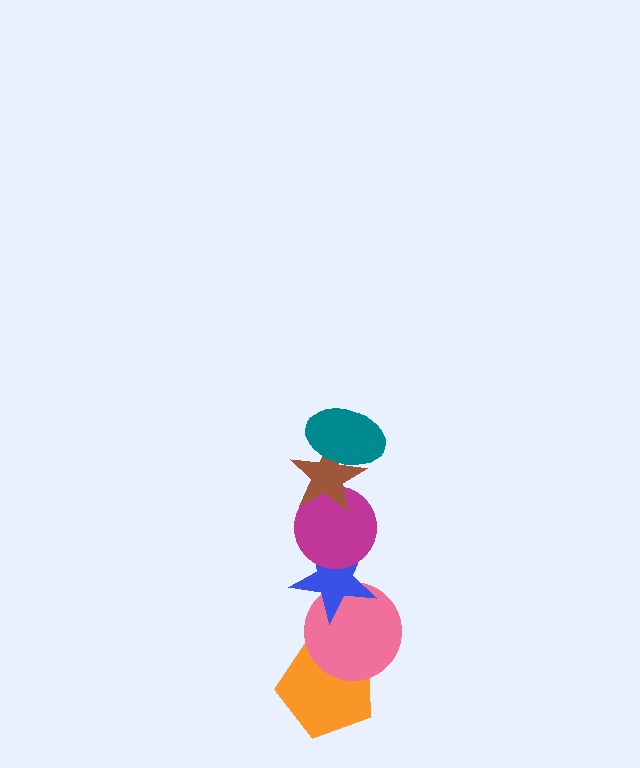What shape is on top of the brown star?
The teal ellipse is on top of the brown star.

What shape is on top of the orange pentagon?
The pink circle is on top of the orange pentagon.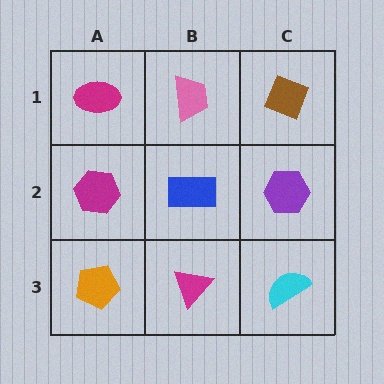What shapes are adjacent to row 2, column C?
A brown diamond (row 1, column C), a cyan semicircle (row 3, column C), a blue rectangle (row 2, column B).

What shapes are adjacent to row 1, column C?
A purple hexagon (row 2, column C), a pink trapezoid (row 1, column B).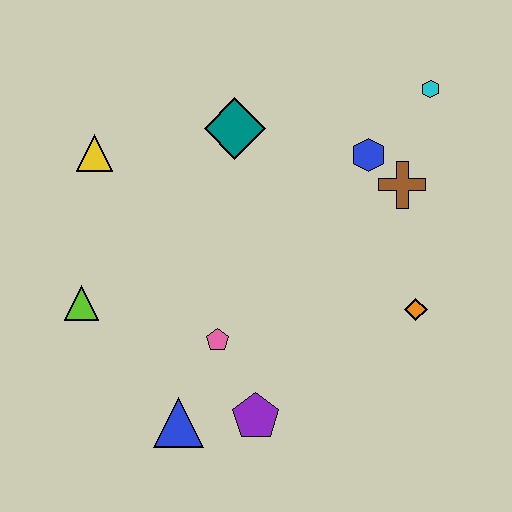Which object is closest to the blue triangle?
The purple pentagon is closest to the blue triangle.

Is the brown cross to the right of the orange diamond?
No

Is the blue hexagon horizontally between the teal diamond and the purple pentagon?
No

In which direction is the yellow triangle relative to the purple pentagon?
The yellow triangle is above the purple pentagon.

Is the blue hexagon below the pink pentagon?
No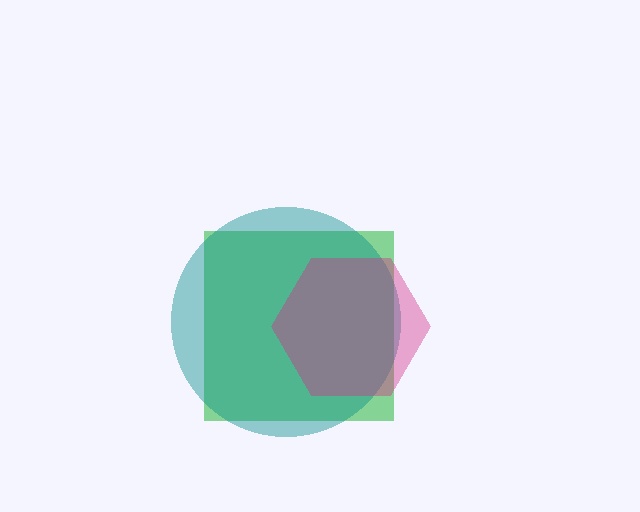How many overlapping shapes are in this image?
There are 3 overlapping shapes in the image.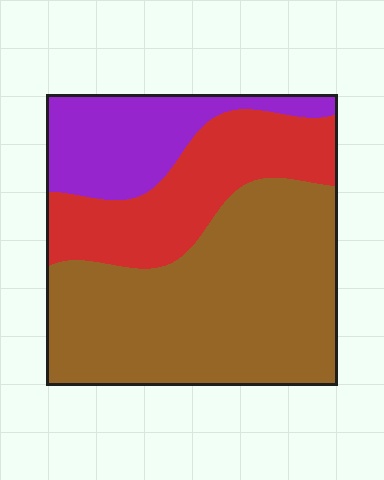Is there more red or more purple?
Red.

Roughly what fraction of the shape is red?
Red covers 26% of the shape.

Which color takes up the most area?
Brown, at roughly 55%.